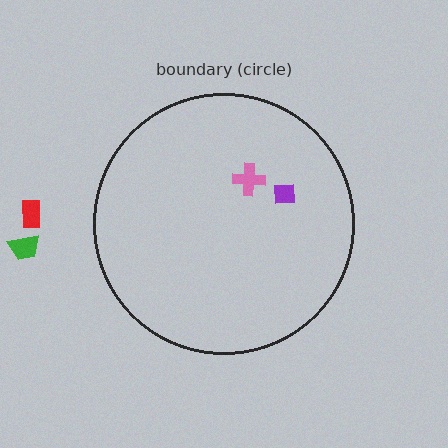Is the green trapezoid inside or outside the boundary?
Outside.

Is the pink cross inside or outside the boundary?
Inside.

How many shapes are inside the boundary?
2 inside, 2 outside.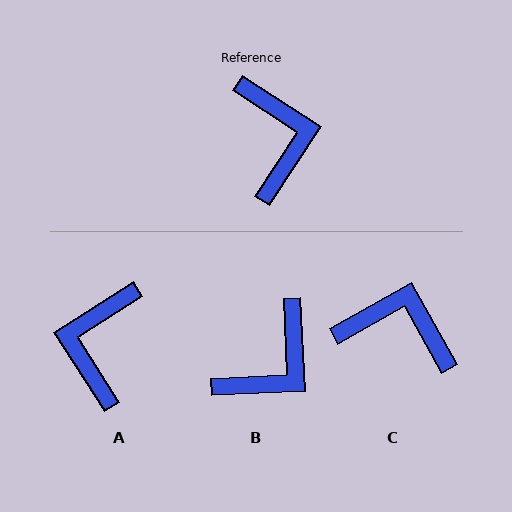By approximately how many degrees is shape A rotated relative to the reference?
Approximately 156 degrees counter-clockwise.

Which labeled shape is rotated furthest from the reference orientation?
A, about 156 degrees away.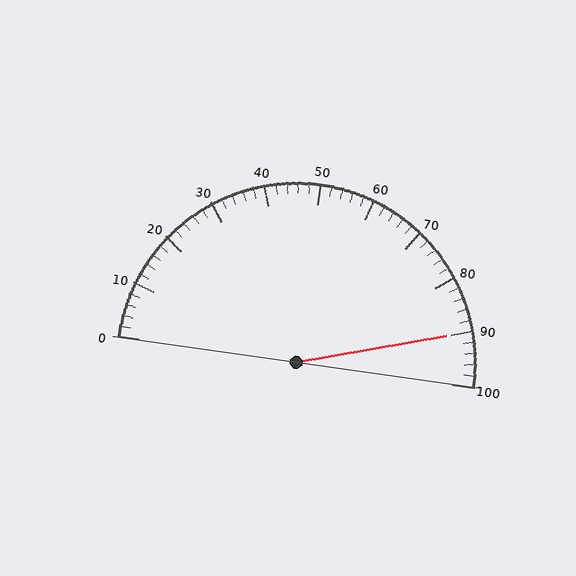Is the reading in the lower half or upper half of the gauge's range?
The reading is in the upper half of the range (0 to 100).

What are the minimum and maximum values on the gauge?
The gauge ranges from 0 to 100.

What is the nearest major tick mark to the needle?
The nearest major tick mark is 90.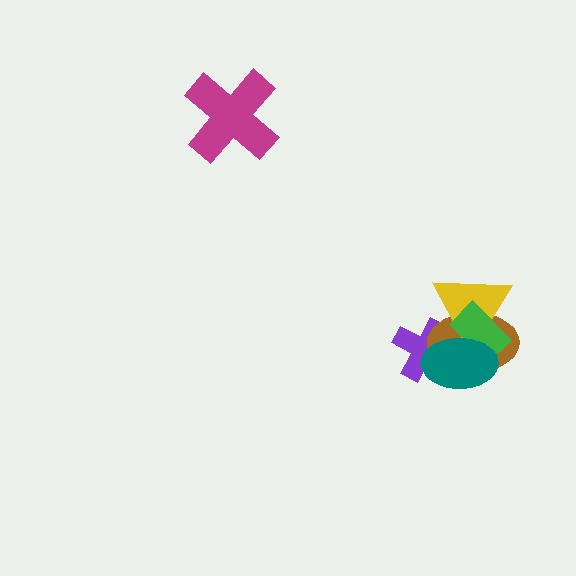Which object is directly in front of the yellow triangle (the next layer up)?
The green rectangle is directly in front of the yellow triangle.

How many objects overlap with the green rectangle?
3 objects overlap with the green rectangle.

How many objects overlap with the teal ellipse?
4 objects overlap with the teal ellipse.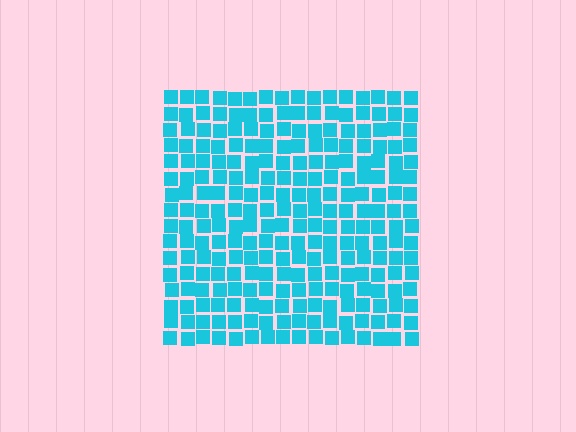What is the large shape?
The large shape is a square.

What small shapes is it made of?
It is made of small squares.